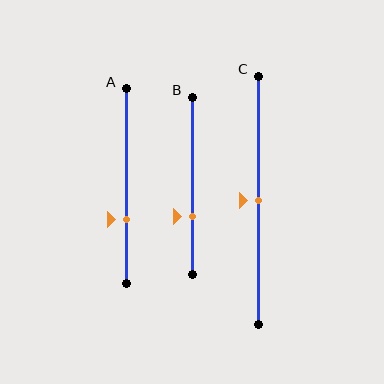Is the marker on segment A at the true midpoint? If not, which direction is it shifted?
No, the marker on segment A is shifted downward by about 17% of the segment length.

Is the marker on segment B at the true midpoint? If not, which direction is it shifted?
No, the marker on segment B is shifted downward by about 17% of the segment length.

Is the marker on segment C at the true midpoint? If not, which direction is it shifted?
Yes, the marker on segment C is at the true midpoint.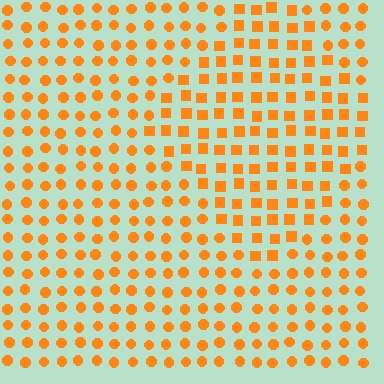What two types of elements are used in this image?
The image uses squares inside the diamond region and circles outside it.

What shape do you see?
I see a diamond.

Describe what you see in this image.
The image is filled with small orange elements arranged in a uniform grid. A diamond-shaped region contains squares, while the surrounding area contains circles. The boundary is defined purely by the change in element shape.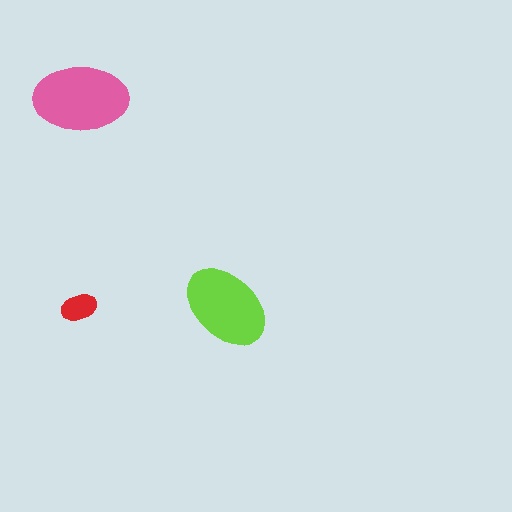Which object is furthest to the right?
The lime ellipse is rightmost.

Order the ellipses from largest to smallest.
the pink one, the lime one, the red one.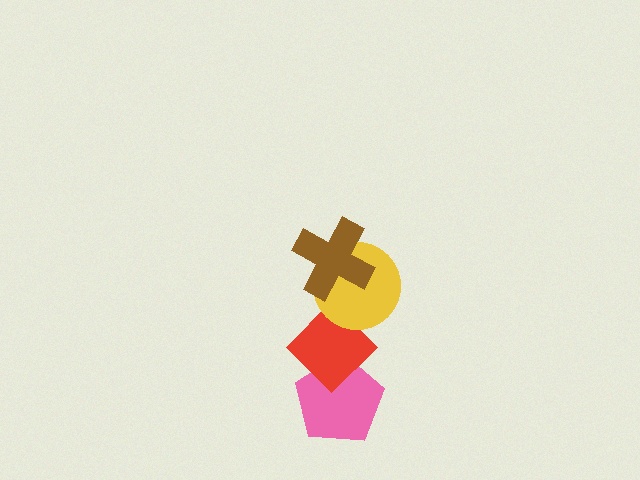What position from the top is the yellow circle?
The yellow circle is 2nd from the top.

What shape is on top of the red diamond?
The yellow circle is on top of the red diamond.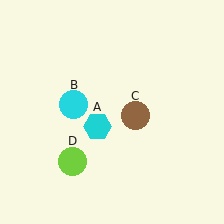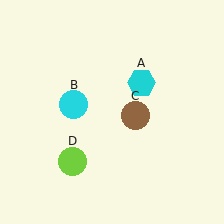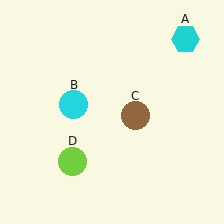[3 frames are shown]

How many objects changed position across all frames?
1 object changed position: cyan hexagon (object A).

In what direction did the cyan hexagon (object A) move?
The cyan hexagon (object A) moved up and to the right.